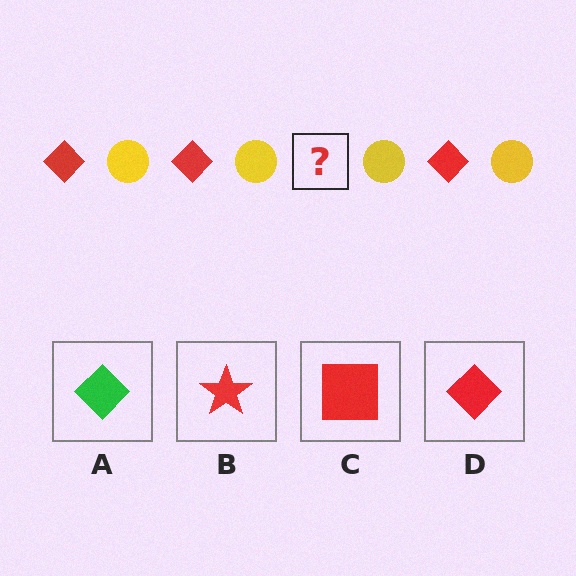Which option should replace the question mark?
Option D.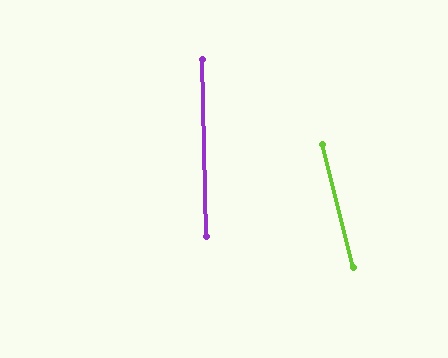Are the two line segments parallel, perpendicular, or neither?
Neither parallel nor perpendicular — they differ by about 13°.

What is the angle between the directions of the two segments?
Approximately 13 degrees.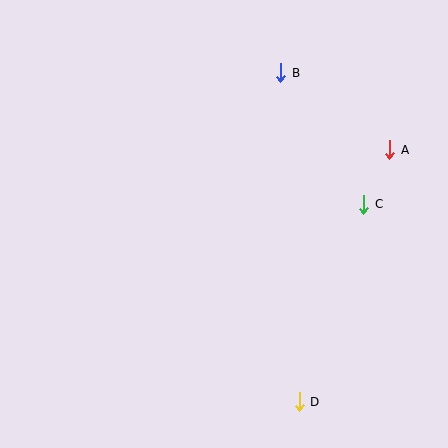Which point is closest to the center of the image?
Point C at (364, 204) is closest to the center.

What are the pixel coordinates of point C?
Point C is at (364, 204).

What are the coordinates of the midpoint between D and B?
The midpoint between D and B is at (290, 237).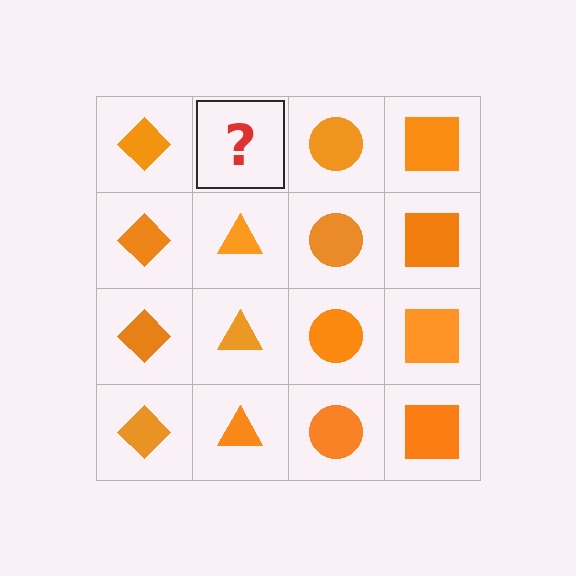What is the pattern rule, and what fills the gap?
The rule is that each column has a consistent shape. The gap should be filled with an orange triangle.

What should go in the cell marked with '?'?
The missing cell should contain an orange triangle.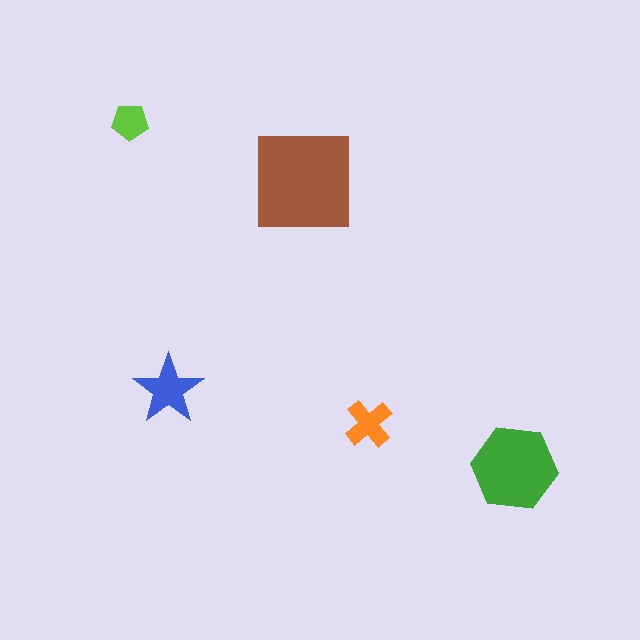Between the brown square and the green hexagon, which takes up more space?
The brown square.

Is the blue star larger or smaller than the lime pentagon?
Larger.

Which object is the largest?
The brown square.